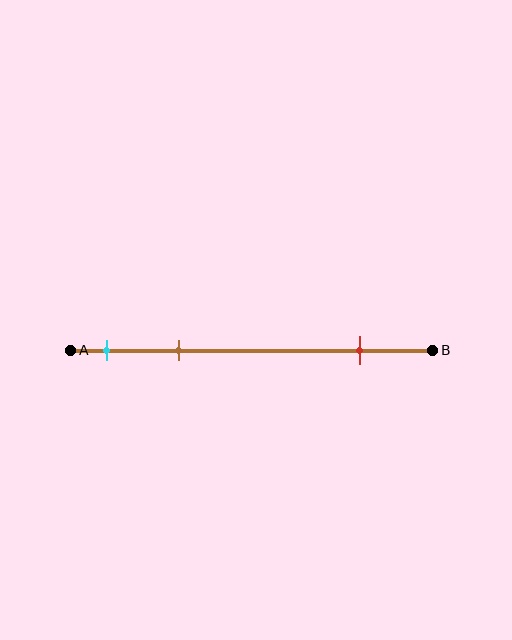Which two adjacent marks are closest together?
The cyan and brown marks are the closest adjacent pair.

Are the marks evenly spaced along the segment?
No, the marks are not evenly spaced.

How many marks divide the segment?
There are 3 marks dividing the segment.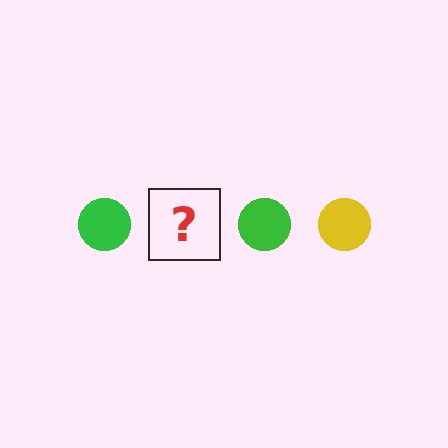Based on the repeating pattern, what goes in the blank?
The blank should be a yellow circle.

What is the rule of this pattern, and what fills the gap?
The rule is that the pattern cycles through green, yellow circles. The gap should be filled with a yellow circle.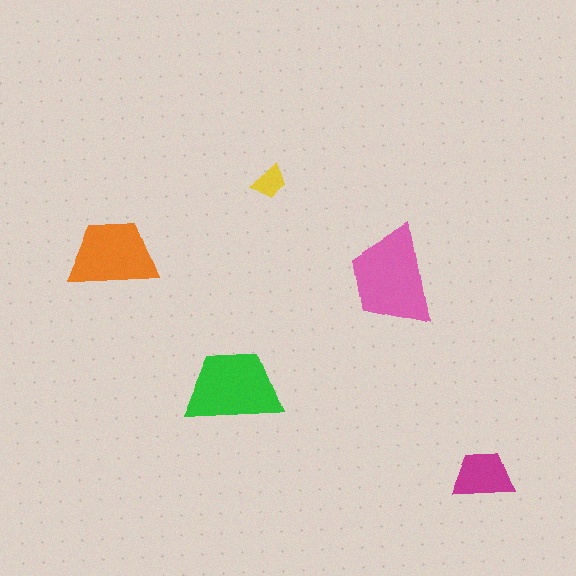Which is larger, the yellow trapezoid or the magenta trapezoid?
The magenta one.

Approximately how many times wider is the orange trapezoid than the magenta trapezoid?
About 1.5 times wider.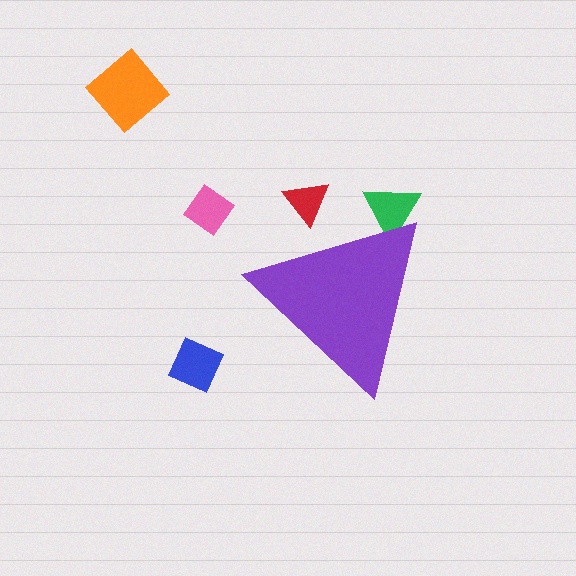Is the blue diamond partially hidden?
No, the blue diamond is fully visible.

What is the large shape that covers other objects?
A purple triangle.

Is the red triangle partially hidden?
Yes, the red triangle is partially hidden behind the purple triangle.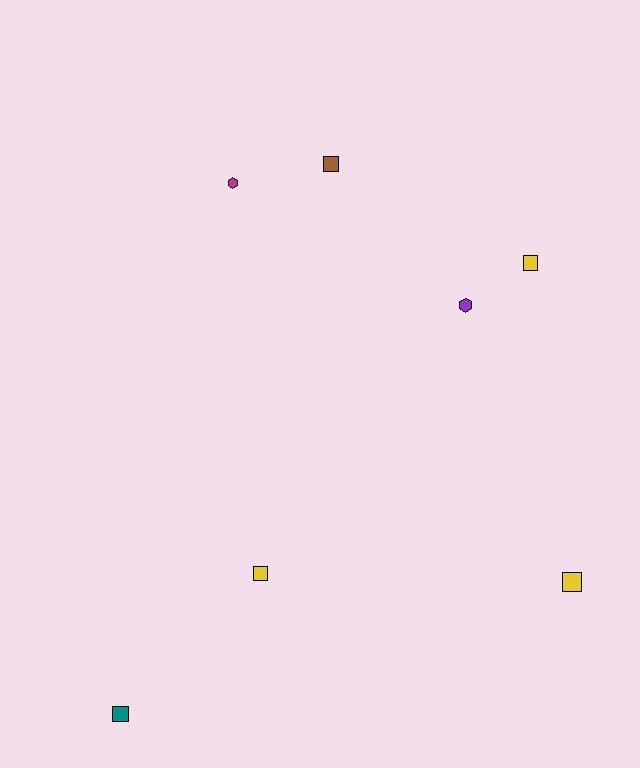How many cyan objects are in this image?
There are no cyan objects.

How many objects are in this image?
There are 7 objects.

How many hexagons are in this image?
There are 2 hexagons.